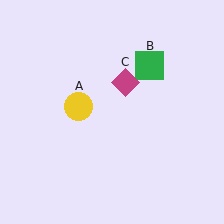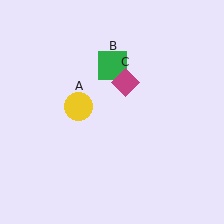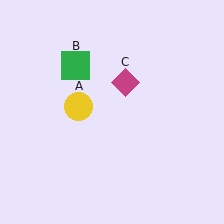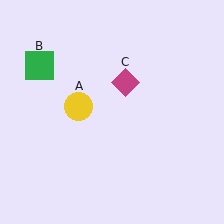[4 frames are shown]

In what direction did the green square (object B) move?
The green square (object B) moved left.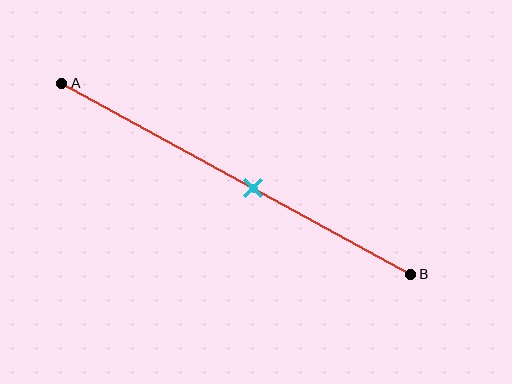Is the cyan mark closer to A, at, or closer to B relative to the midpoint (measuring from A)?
The cyan mark is closer to point B than the midpoint of segment AB.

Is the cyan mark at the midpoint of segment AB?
No, the mark is at about 55% from A, not at the 50% midpoint.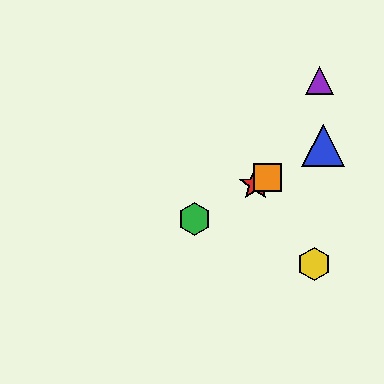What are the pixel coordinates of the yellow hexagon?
The yellow hexagon is at (314, 264).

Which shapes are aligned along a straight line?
The red star, the blue triangle, the green hexagon, the orange square are aligned along a straight line.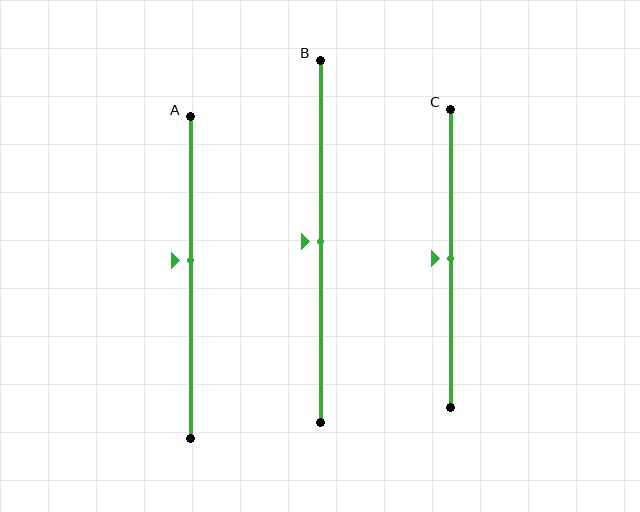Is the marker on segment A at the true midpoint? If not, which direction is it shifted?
No, the marker on segment A is shifted upward by about 5% of the segment length.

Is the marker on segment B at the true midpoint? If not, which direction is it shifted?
Yes, the marker on segment B is at the true midpoint.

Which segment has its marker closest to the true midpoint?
Segment B has its marker closest to the true midpoint.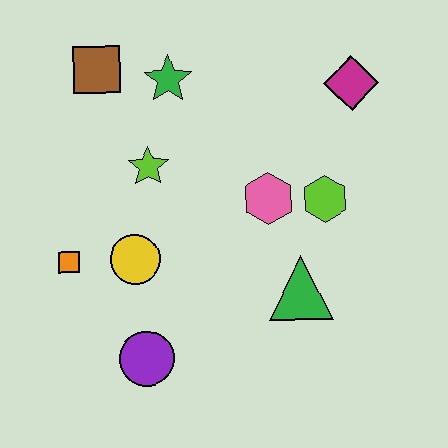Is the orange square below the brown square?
Yes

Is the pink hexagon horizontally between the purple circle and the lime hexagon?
Yes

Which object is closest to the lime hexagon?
The pink hexagon is closest to the lime hexagon.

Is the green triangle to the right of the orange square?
Yes